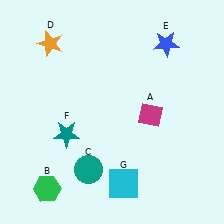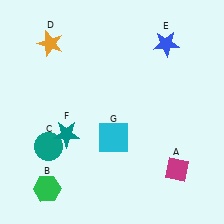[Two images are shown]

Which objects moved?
The objects that moved are: the magenta diamond (A), the teal circle (C), the cyan square (G).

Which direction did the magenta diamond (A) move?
The magenta diamond (A) moved down.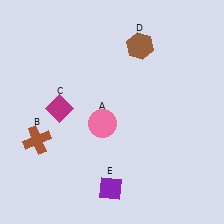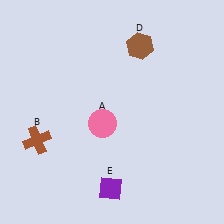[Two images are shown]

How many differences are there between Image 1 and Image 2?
There is 1 difference between the two images.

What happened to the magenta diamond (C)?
The magenta diamond (C) was removed in Image 2. It was in the top-left area of Image 1.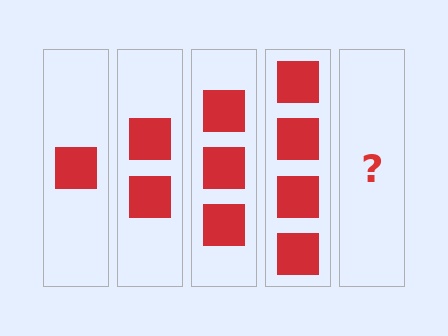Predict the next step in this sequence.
The next step is 5 squares.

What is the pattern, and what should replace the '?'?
The pattern is that each step adds one more square. The '?' should be 5 squares.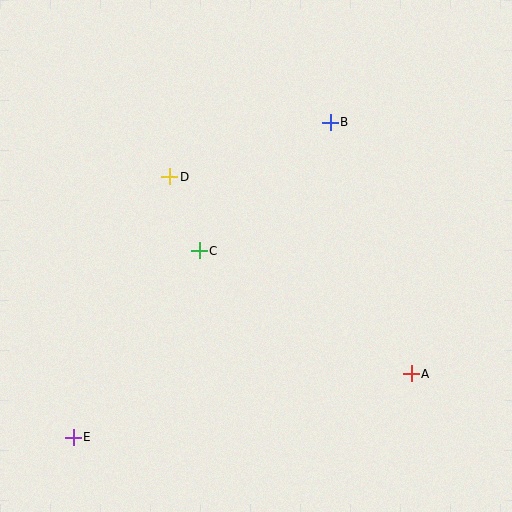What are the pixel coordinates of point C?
Point C is at (199, 251).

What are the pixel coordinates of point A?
Point A is at (411, 374).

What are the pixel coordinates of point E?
Point E is at (73, 437).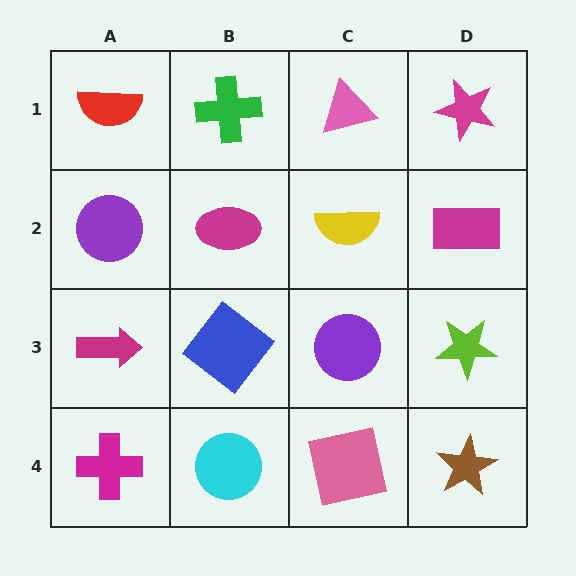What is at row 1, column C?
A pink triangle.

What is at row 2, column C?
A yellow semicircle.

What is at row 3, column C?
A purple circle.